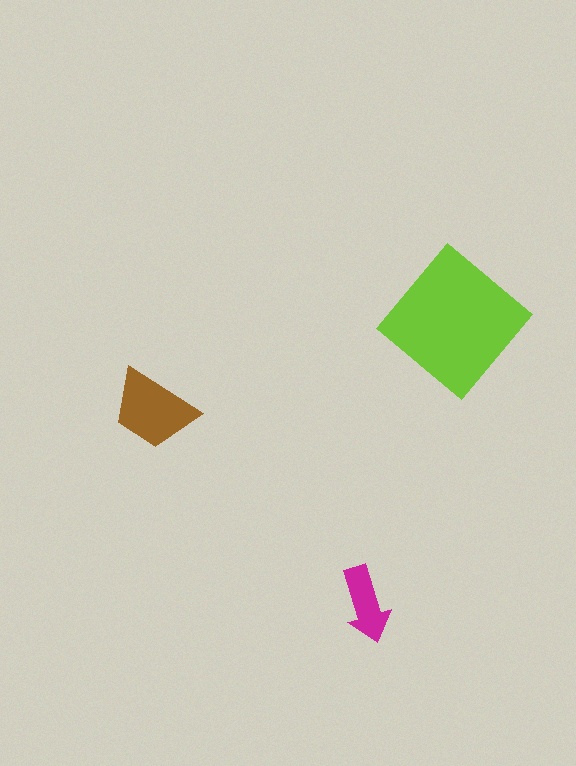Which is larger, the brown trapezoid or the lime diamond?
The lime diamond.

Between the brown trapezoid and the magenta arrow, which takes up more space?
The brown trapezoid.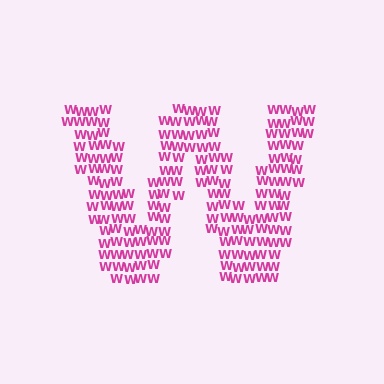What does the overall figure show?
The overall figure shows the letter W.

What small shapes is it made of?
It is made of small letter W's.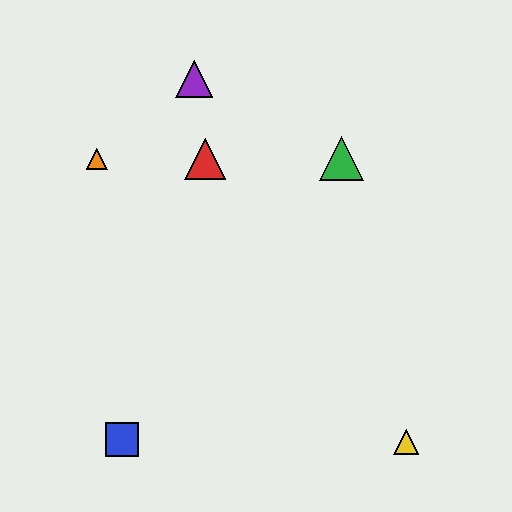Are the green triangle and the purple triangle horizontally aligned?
No, the green triangle is at y≈159 and the purple triangle is at y≈79.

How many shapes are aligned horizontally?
3 shapes (the red triangle, the green triangle, the orange triangle) are aligned horizontally.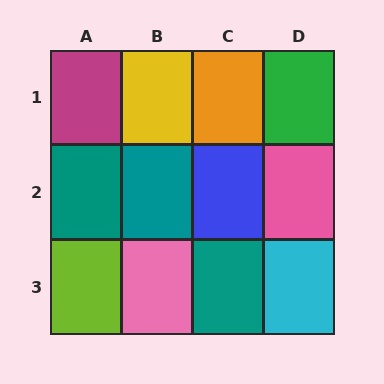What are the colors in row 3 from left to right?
Lime, pink, teal, cyan.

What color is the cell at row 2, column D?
Pink.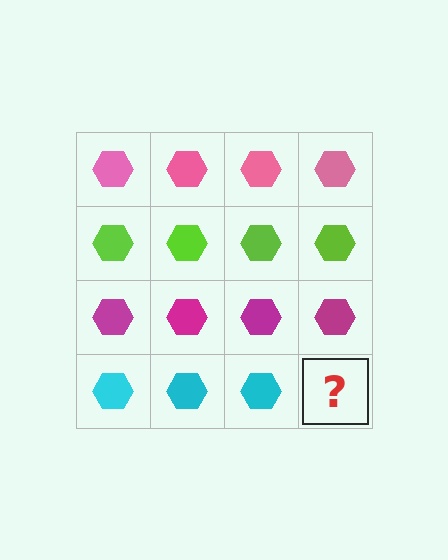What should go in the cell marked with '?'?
The missing cell should contain a cyan hexagon.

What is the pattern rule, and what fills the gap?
The rule is that each row has a consistent color. The gap should be filled with a cyan hexagon.